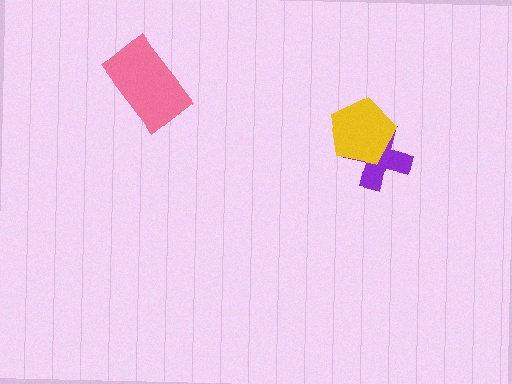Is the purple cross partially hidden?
Yes, it is partially covered by another shape.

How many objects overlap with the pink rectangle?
0 objects overlap with the pink rectangle.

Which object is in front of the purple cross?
The yellow pentagon is in front of the purple cross.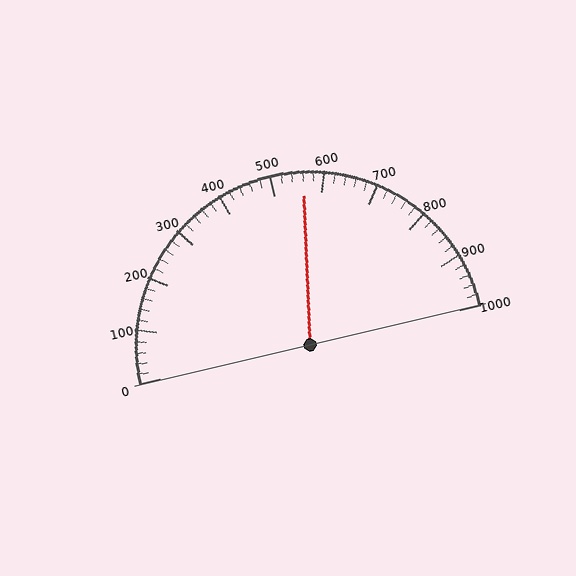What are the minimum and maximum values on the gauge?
The gauge ranges from 0 to 1000.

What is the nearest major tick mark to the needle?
The nearest major tick mark is 600.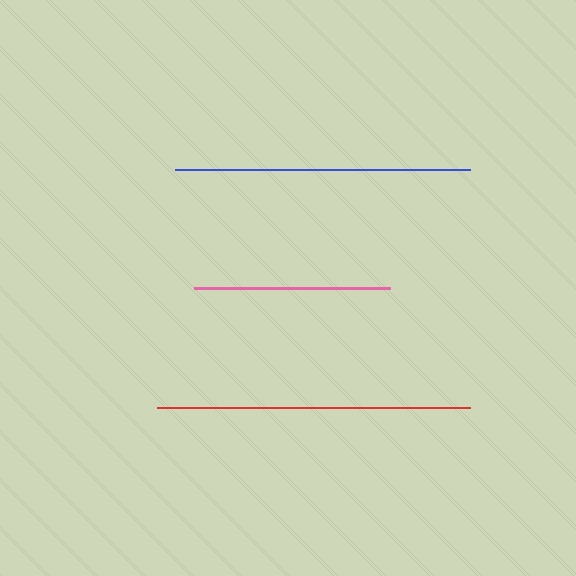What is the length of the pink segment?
The pink segment is approximately 195 pixels long.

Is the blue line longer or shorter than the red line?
The red line is longer than the blue line.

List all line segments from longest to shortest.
From longest to shortest: red, blue, pink.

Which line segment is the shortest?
The pink line is the shortest at approximately 195 pixels.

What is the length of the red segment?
The red segment is approximately 313 pixels long.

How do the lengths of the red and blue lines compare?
The red and blue lines are approximately the same length.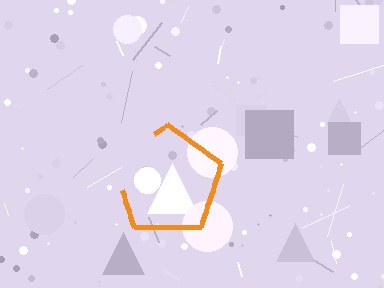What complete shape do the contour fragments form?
The contour fragments form a pentagon.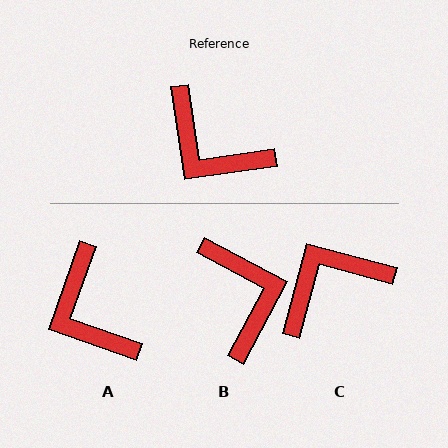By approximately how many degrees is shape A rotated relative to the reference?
Approximately 28 degrees clockwise.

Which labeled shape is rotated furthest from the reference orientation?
B, about 144 degrees away.